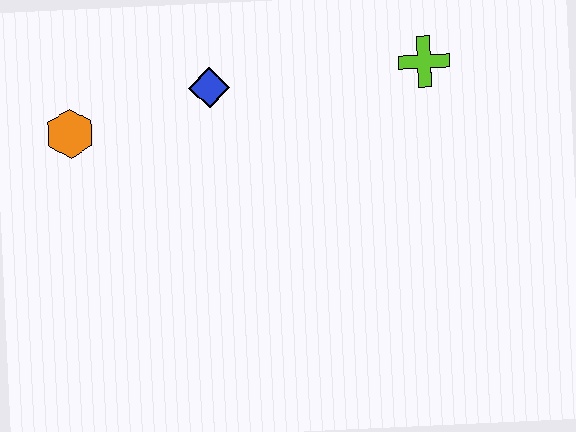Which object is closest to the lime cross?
The blue diamond is closest to the lime cross.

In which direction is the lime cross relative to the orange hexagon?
The lime cross is to the right of the orange hexagon.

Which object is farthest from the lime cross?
The orange hexagon is farthest from the lime cross.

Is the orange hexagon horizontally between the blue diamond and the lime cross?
No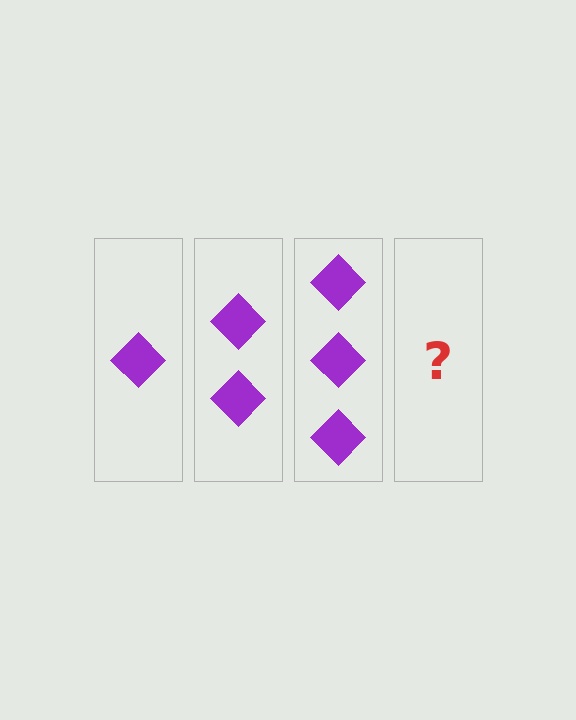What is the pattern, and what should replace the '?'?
The pattern is that each step adds one more diamond. The '?' should be 4 diamonds.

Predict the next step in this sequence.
The next step is 4 diamonds.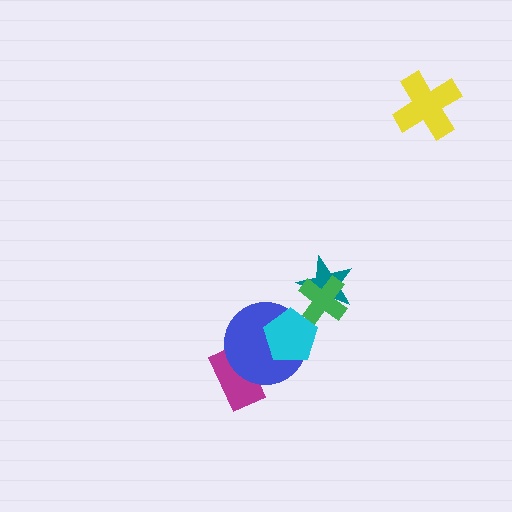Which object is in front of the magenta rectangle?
The blue circle is in front of the magenta rectangle.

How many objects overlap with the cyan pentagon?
1 object overlaps with the cyan pentagon.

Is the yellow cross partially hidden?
No, no other shape covers it.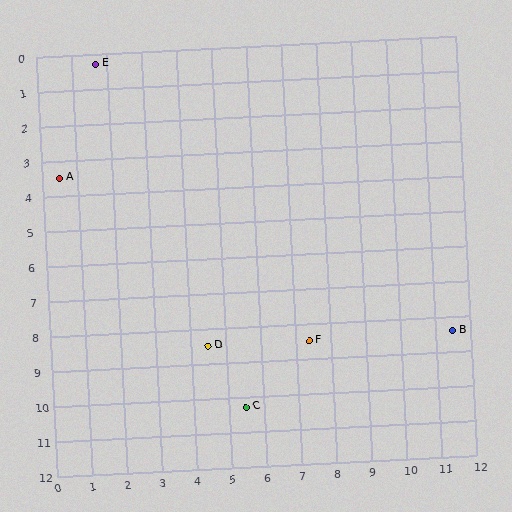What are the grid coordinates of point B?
Point B is at approximately (11.5, 8.4).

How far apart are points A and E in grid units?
Points A and E are about 3.4 grid units apart.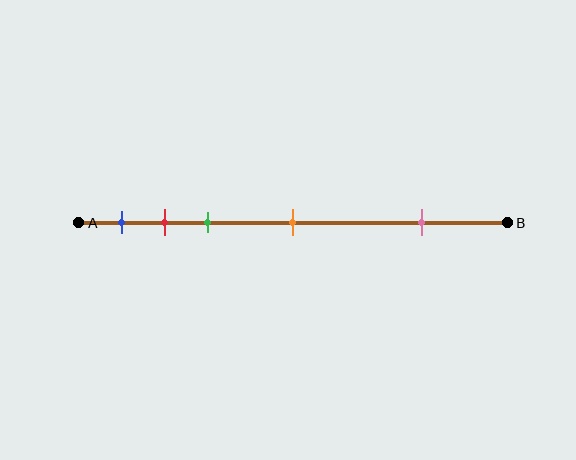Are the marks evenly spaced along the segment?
No, the marks are not evenly spaced.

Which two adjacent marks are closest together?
The red and green marks are the closest adjacent pair.